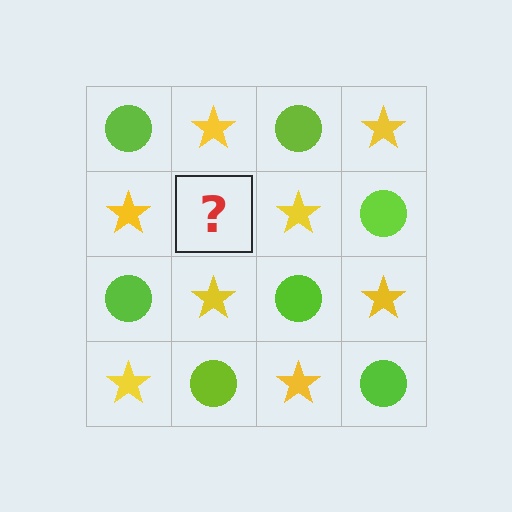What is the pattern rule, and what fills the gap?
The rule is that it alternates lime circle and yellow star in a checkerboard pattern. The gap should be filled with a lime circle.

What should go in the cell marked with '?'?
The missing cell should contain a lime circle.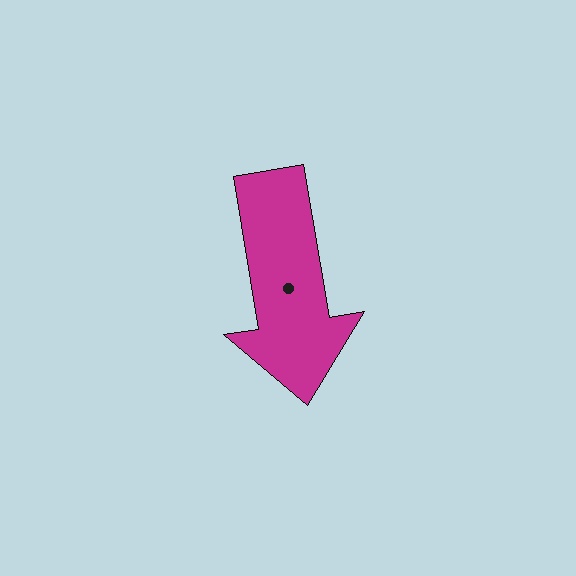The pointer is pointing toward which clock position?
Roughly 6 o'clock.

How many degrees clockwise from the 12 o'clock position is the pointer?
Approximately 171 degrees.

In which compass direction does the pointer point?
South.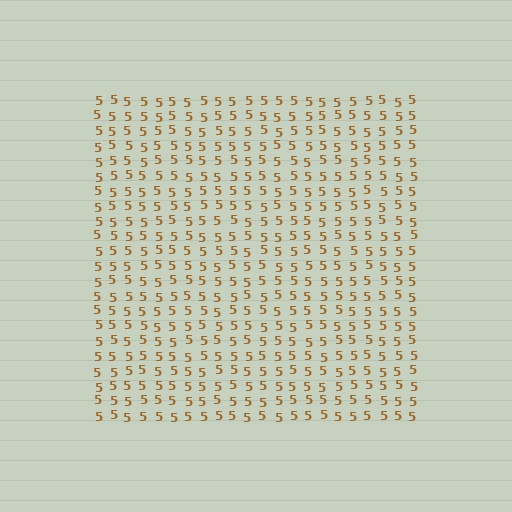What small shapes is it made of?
It is made of small digit 5's.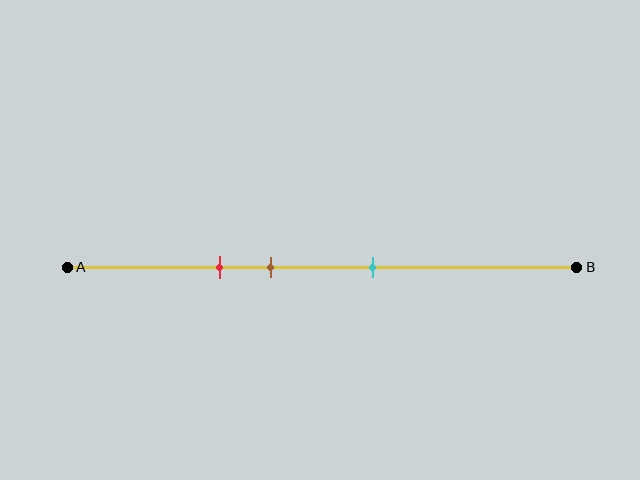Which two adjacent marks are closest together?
The red and brown marks are the closest adjacent pair.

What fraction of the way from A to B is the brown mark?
The brown mark is approximately 40% (0.4) of the way from A to B.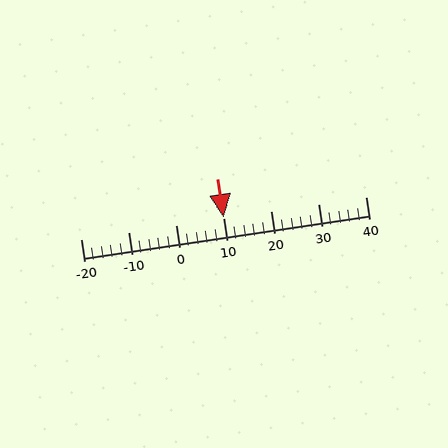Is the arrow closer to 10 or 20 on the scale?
The arrow is closer to 10.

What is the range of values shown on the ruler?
The ruler shows values from -20 to 40.